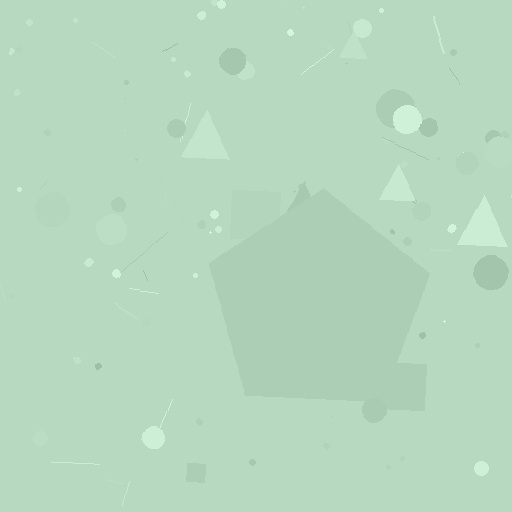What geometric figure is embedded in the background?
A pentagon is embedded in the background.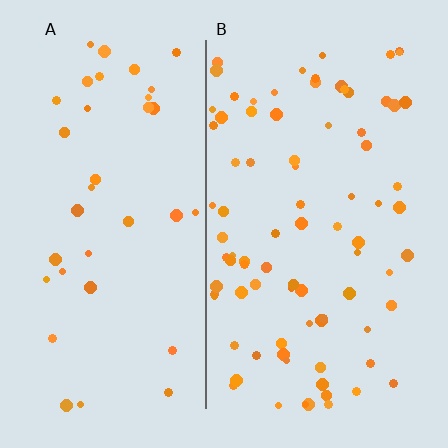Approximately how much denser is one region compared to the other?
Approximately 2.3× — region B over region A.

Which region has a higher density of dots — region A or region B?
B (the right).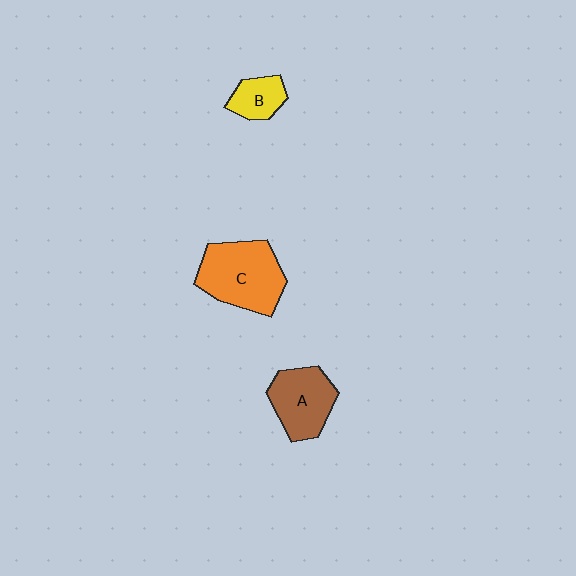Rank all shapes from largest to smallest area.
From largest to smallest: C (orange), A (brown), B (yellow).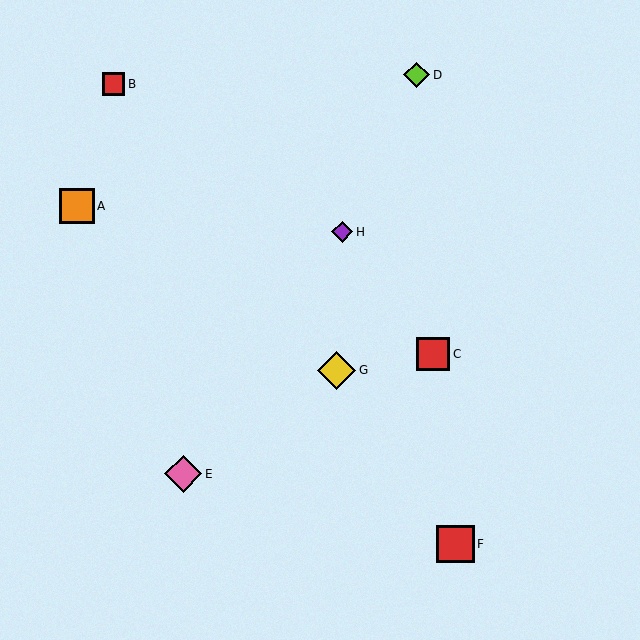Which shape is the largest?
The yellow diamond (labeled G) is the largest.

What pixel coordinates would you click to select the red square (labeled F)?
Click at (455, 544) to select the red square F.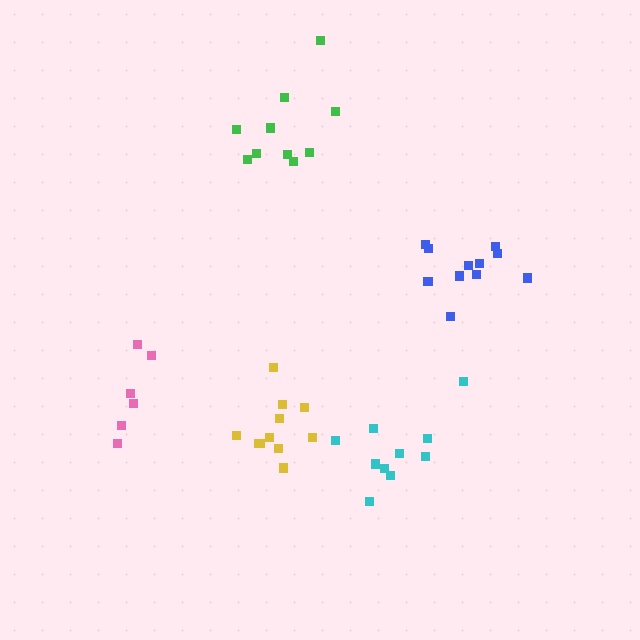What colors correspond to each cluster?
The clusters are colored: blue, yellow, cyan, green, pink.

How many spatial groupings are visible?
There are 5 spatial groupings.